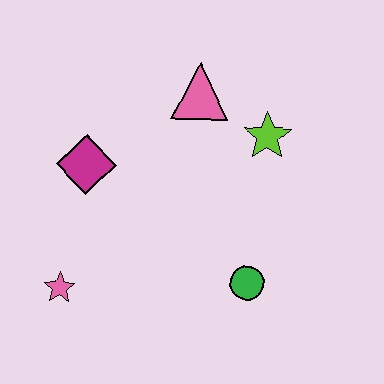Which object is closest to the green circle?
The lime star is closest to the green circle.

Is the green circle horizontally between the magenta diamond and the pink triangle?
No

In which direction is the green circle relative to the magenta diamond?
The green circle is to the right of the magenta diamond.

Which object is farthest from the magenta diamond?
The green circle is farthest from the magenta diamond.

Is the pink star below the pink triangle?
Yes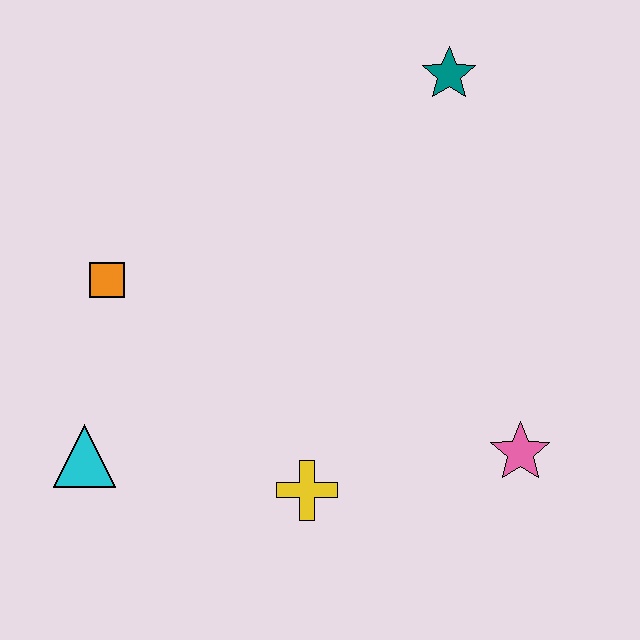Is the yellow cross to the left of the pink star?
Yes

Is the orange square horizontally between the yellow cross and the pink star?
No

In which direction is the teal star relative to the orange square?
The teal star is to the right of the orange square.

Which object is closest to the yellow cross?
The pink star is closest to the yellow cross.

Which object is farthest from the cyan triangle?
The teal star is farthest from the cyan triangle.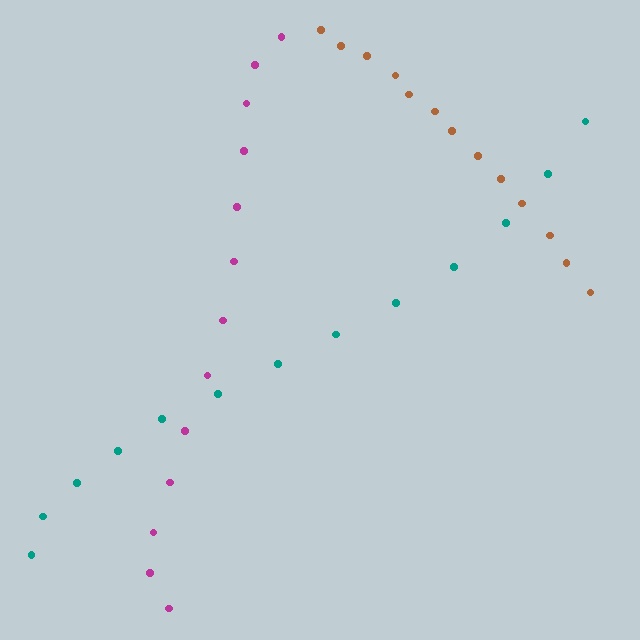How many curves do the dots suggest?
There are 3 distinct paths.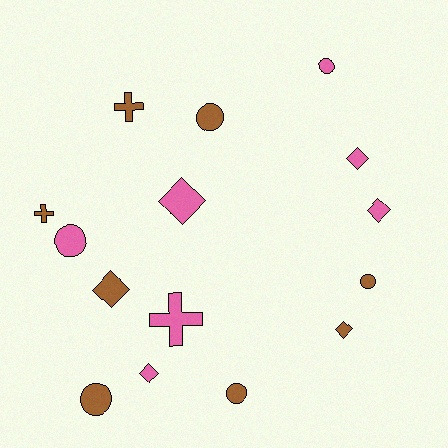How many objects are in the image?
There are 15 objects.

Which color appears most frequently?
Brown, with 8 objects.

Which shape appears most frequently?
Circle, with 6 objects.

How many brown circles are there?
There are 4 brown circles.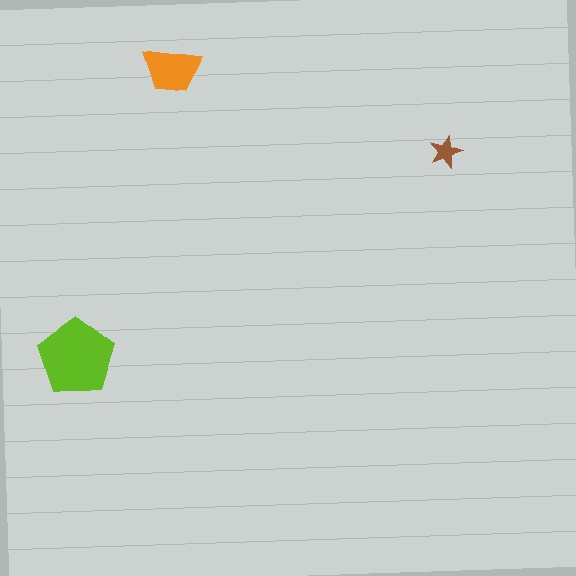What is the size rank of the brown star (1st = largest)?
3rd.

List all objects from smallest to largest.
The brown star, the orange trapezoid, the lime pentagon.